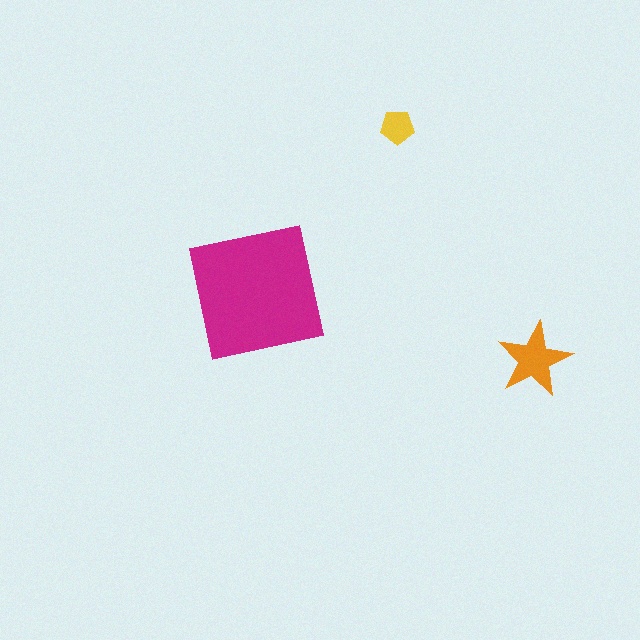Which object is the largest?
The magenta square.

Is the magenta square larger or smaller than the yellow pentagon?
Larger.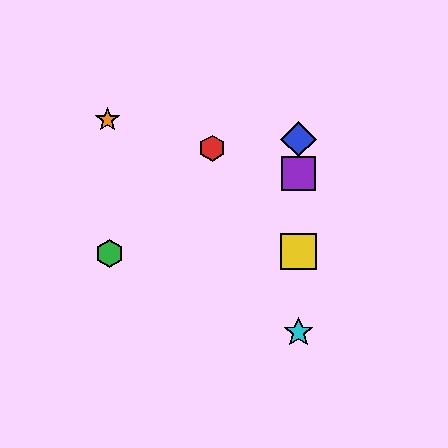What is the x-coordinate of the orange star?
The orange star is at x≈108.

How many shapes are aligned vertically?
4 shapes (the blue diamond, the yellow square, the purple square, the cyan star) are aligned vertically.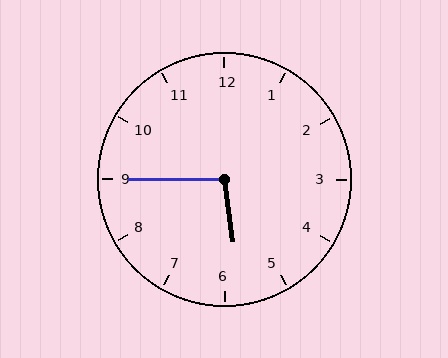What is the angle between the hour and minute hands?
Approximately 98 degrees.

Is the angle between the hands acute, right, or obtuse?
It is obtuse.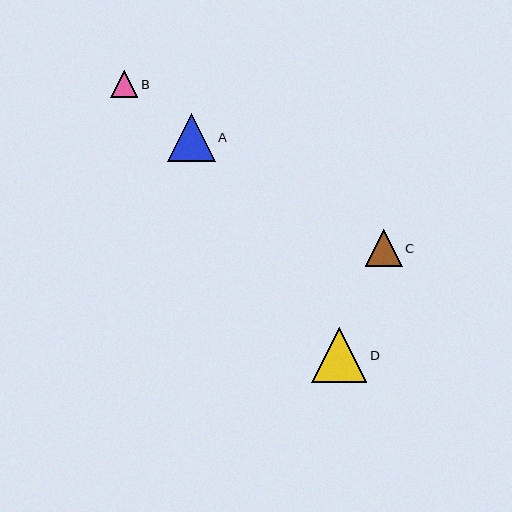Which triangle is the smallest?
Triangle B is the smallest with a size of approximately 27 pixels.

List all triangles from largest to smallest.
From largest to smallest: D, A, C, B.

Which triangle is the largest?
Triangle D is the largest with a size of approximately 55 pixels.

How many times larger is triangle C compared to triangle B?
Triangle C is approximately 1.4 times the size of triangle B.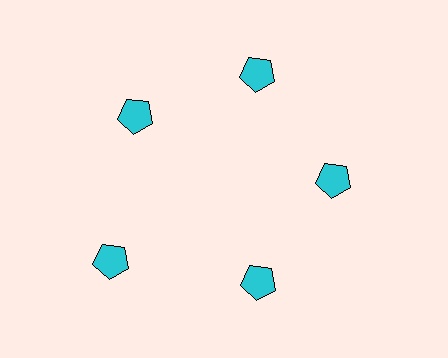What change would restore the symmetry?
The symmetry would be restored by moving it inward, back onto the ring so that all 5 pentagons sit at equal angles and equal distance from the center.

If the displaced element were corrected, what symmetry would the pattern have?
It would have 5-fold rotational symmetry — the pattern would map onto itself every 72 degrees.